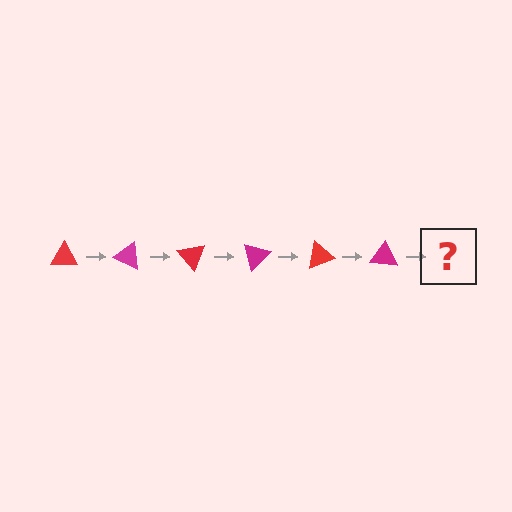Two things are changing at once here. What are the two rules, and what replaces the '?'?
The two rules are that it rotates 25 degrees each step and the color cycles through red and magenta. The '?' should be a red triangle, rotated 150 degrees from the start.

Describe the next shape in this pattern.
It should be a red triangle, rotated 150 degrees from the start.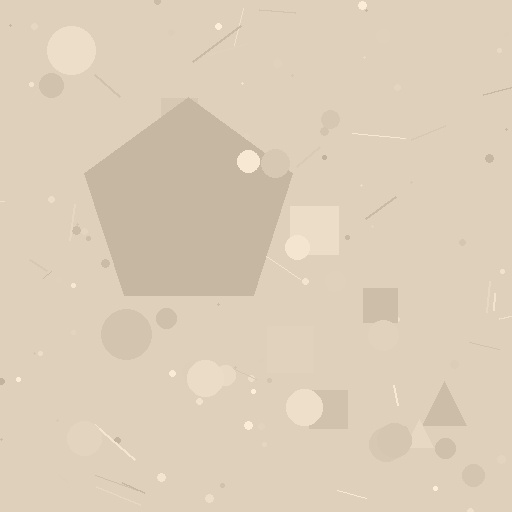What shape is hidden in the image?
A pentagon is hidden in the image.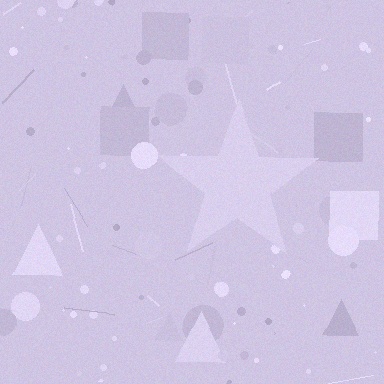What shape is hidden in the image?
A star is hidden in the image.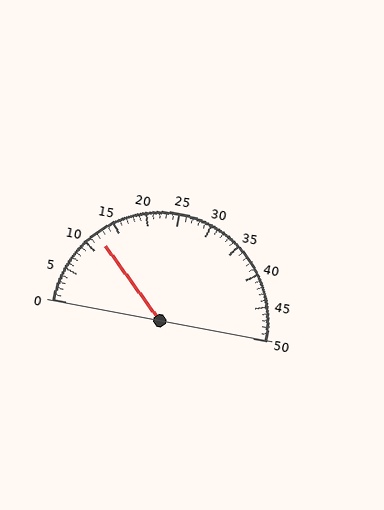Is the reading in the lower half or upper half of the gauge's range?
The reading is in the lower half of the range (0 to 50).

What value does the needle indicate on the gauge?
The needle indicates approximately 12.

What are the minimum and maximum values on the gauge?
The gauge ranges from 0 to 50.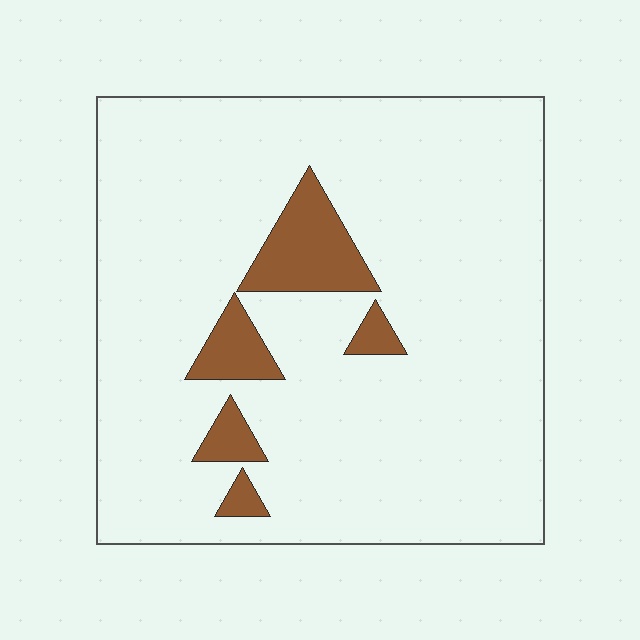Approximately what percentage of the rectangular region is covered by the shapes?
Approximately 10%.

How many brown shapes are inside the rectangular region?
5.